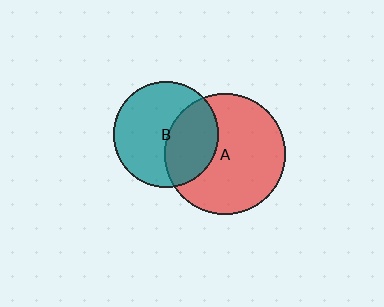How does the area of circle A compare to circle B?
Approximately 1.3 times.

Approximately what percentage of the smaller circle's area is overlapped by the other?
Approximately 40%.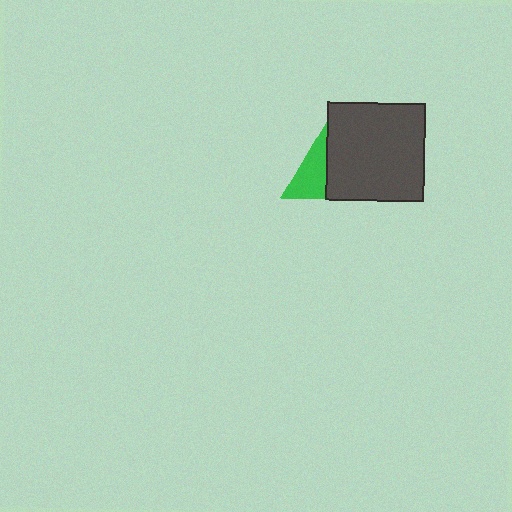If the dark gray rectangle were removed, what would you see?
You would see the complete green triangle.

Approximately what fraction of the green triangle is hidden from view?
Roughly 65% of the green triangle is hidden behind the dark gray rectangle.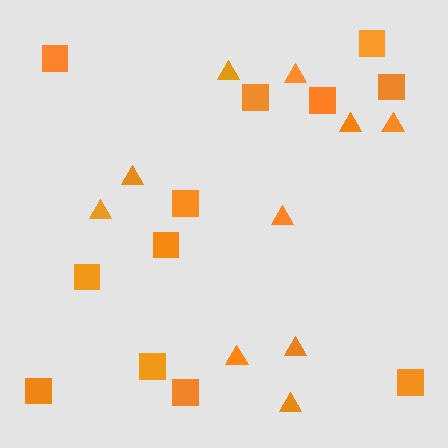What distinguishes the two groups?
There are 2 groups: one group of triangles (10) and one group of squares (12).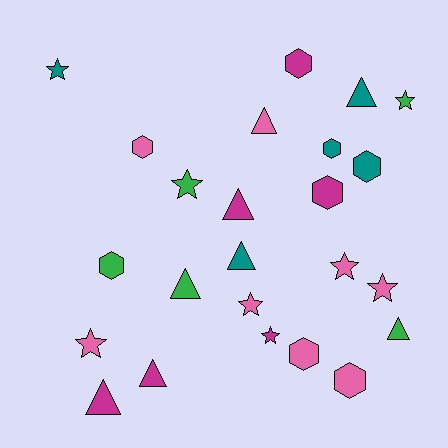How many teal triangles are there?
There are 2 teal triangles.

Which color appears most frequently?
Pink, with 8 objects.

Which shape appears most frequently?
Triangle, with 8 objects.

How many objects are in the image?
There are 24 objects.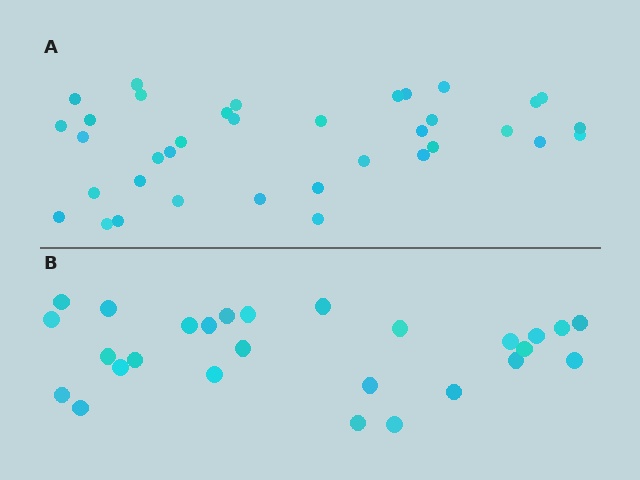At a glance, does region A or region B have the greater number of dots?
Region A (the top region) has more dots.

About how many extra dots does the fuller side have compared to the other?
Region A has roughly 8 or so more dots than region B.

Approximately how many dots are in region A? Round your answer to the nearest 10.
About 40 dots. (The exact count is 36, which rounds to 40.)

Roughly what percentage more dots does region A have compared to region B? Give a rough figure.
About 35% more.